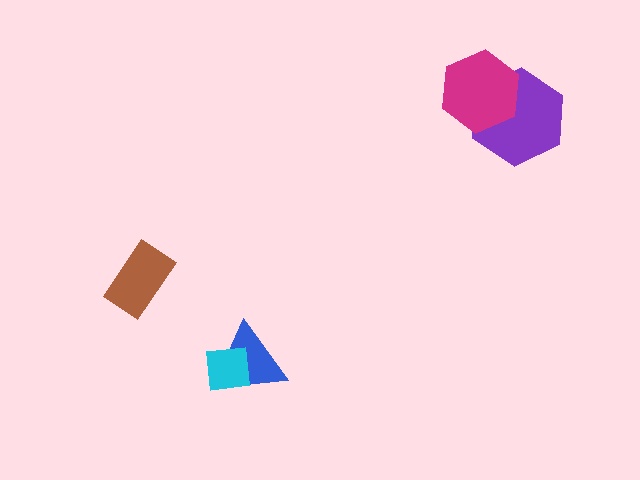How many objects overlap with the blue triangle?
1 object overlaps with the blue triangle.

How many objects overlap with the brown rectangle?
0 objects overlap with the brown rectangle.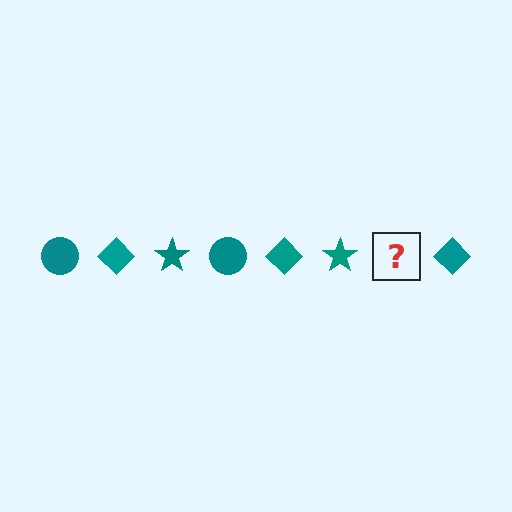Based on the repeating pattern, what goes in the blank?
The blank should be a teal circle.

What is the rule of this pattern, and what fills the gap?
The rule is that the pattern cycles through circle, diamond, star shapes in teal. The gap should be filled with a teal circle.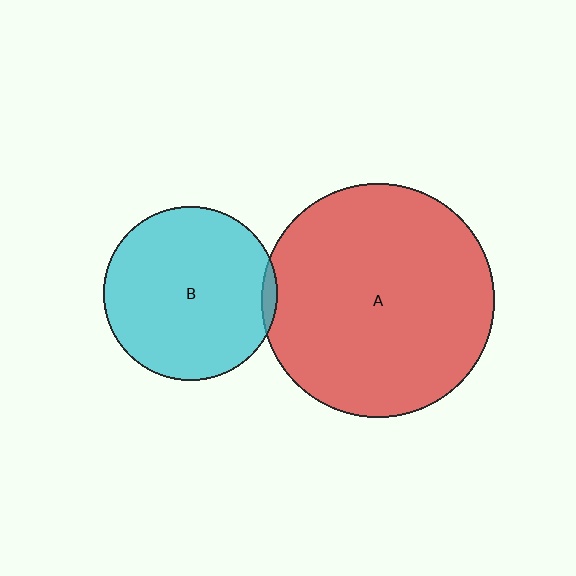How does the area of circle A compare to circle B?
Approximately 1.8 times.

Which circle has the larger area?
Circle A (red).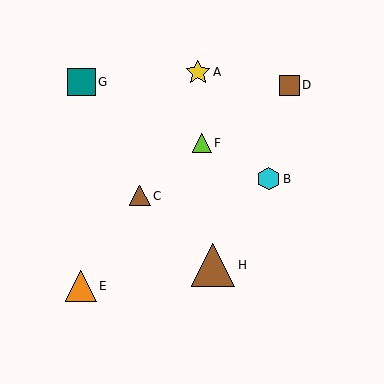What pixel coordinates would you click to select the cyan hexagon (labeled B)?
Click at (269, 179) to select the cyan hexagon B.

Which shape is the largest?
The brown triangle (labeled H) is the largest.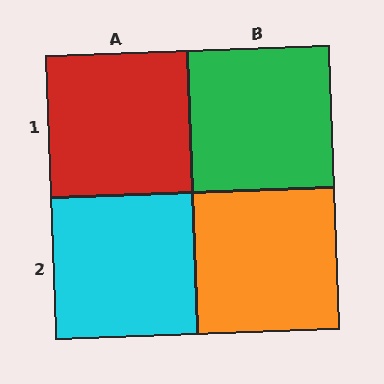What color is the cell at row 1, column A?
Red.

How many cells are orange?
1 cell is orange.